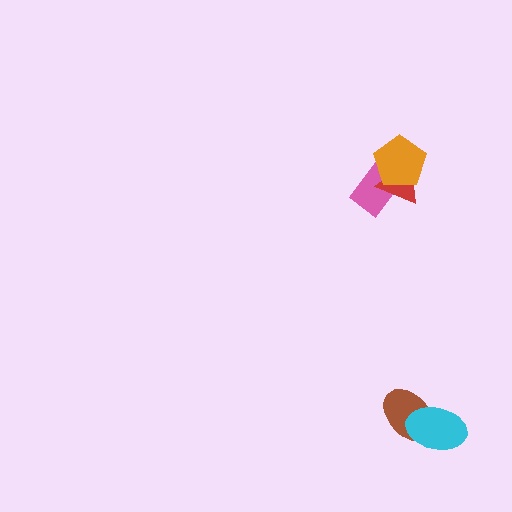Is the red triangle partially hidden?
Yes, it is partially covered by another shape.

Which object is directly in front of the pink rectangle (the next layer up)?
The red triangle is directly in front of the pink rectangle.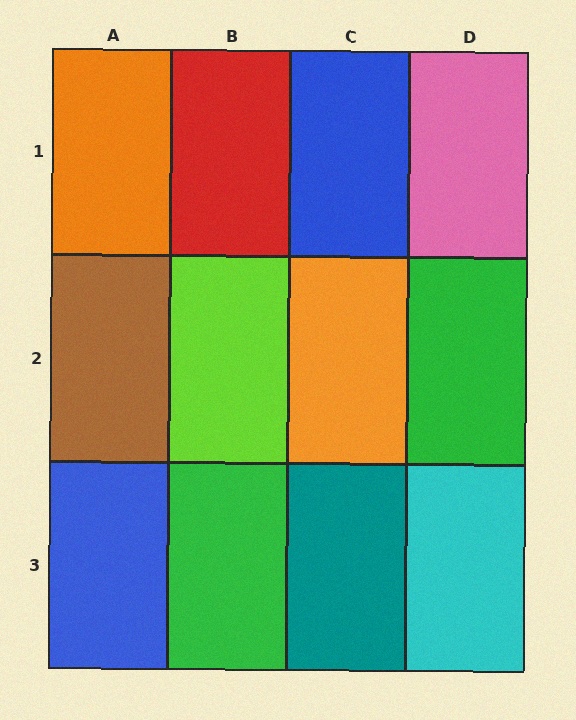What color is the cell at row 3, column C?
Teal.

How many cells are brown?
1 cell is brown.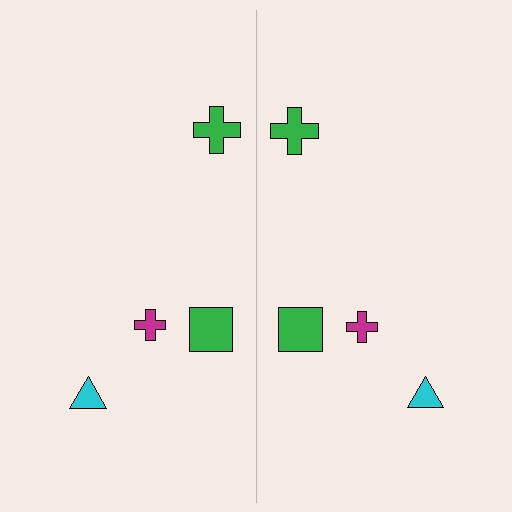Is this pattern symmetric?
Yes, this pattern has bilateral (reflection) symmetry.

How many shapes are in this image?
There are 8 shapes in this image.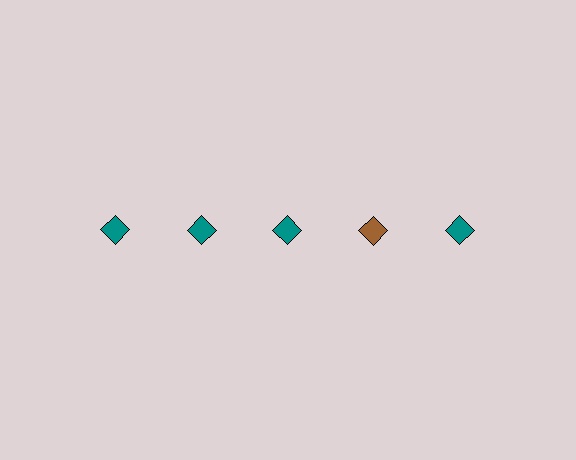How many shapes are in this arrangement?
There are 5 shapes arranged in a grid pattern.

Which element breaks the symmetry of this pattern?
The brown diamond in the top row, second from right column breaks the symmetry. All other shapes are teal diamonds.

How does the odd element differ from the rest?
It has a different color: brown instead of teal.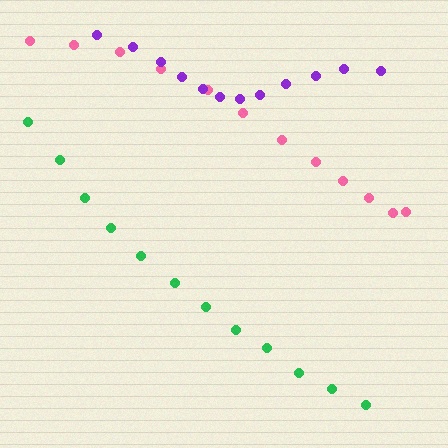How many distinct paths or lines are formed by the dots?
There are 3 distinct paths.